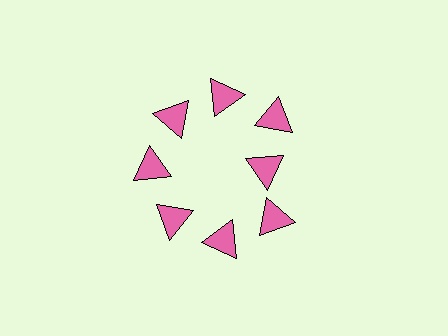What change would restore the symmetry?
The symmetry would be restored by moving it outward, back onto the ring so that all 8 triangles sit at equal angles and equal distance from the center.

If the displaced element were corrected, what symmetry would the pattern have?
It would have 8-fold rotational symmetry — the pattern would map onto itself every 45 degrees.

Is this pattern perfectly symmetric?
No. The 8 pink triangles are arranged in a ring, but one element near the 3 o'clock position is pulled inward toward the center, breaking the 8-fold rotational symmetry.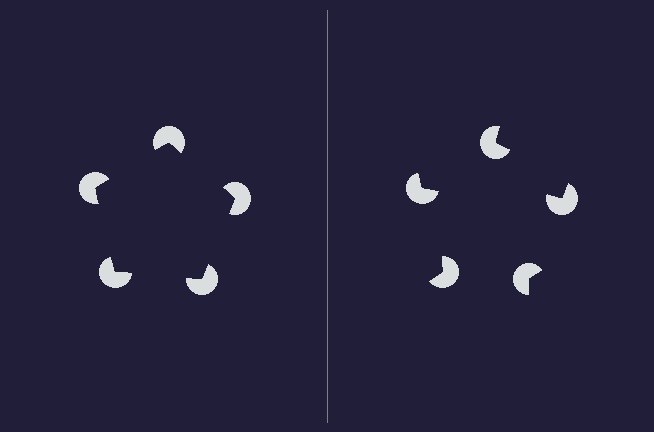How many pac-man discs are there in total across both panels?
10 — 5 on each side.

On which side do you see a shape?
An illusory pentagon appears on the left side. On the right side the wedge cuts are rotated, so no coherent shape forms.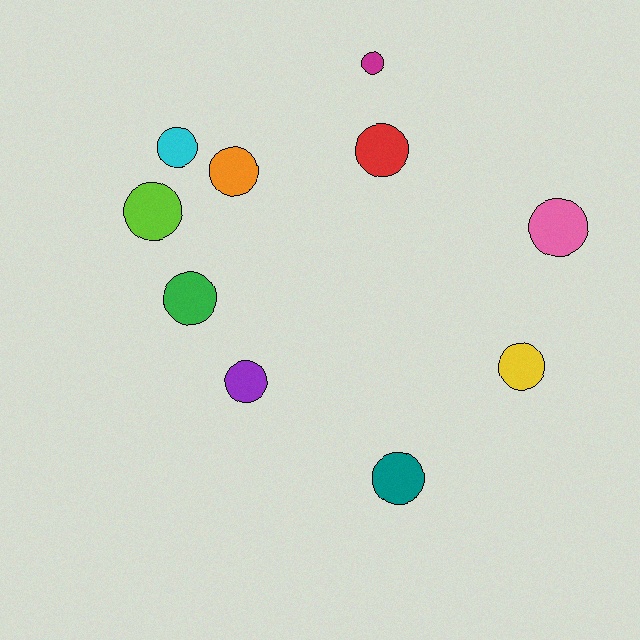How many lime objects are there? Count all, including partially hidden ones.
There is 1 lime object.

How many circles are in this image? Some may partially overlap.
There are 10 circles.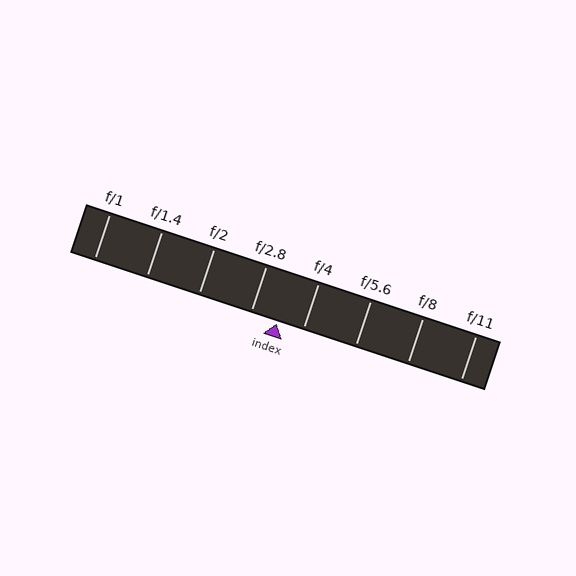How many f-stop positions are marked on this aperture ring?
There are 8 f-stop positions marked.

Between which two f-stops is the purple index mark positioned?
The index mark is between f/2.8 and f/4.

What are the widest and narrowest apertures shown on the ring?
The widest aperture shown is f/1 and the narrowest is f/11.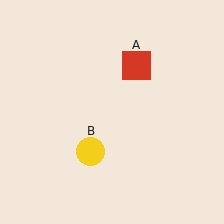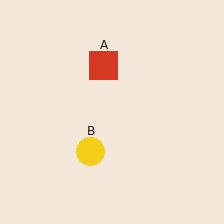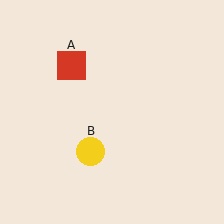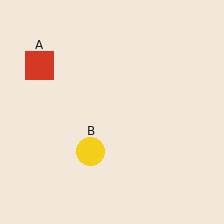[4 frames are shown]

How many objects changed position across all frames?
1 object changed position: red square (object A).